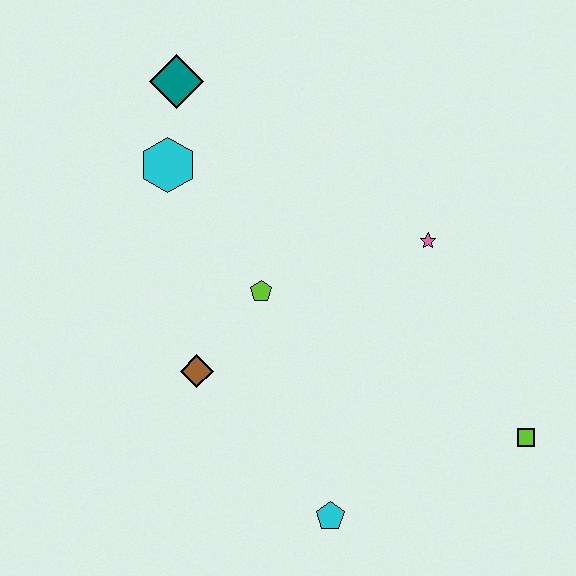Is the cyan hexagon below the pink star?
No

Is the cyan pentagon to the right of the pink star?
No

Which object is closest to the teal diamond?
The cyan hexagon is closest to the teal diamond.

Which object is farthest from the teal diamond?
The lime square is farthest from the teal diamond.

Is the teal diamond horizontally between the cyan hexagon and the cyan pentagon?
Yes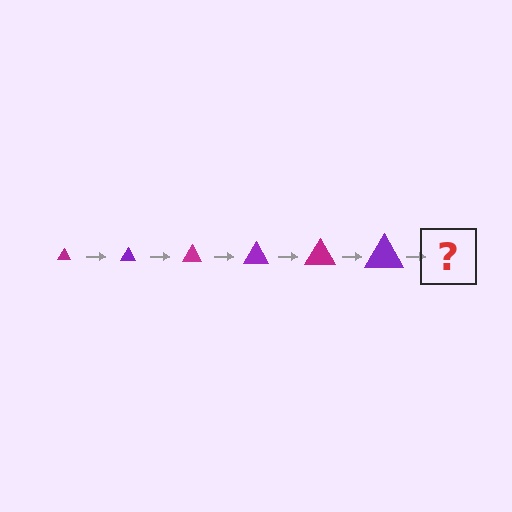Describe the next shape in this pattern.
It should be a magenta triangle, larger than the previous one.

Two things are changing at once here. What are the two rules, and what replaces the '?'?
The two rules are that the triangle grows larger each step and the color cycles through magenta and purple. The '?' should be a magenta triangle, larger than the previous one.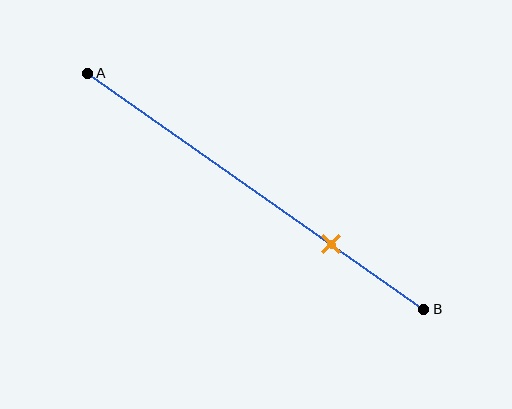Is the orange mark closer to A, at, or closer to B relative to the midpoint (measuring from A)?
The orange mark is closer to point B than the midpoint of segment AB.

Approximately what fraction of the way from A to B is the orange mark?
The orange mark is approximately 70% of the way from A to B.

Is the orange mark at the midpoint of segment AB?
No, the mark is at about 70% from A, not at the 50% midpoint.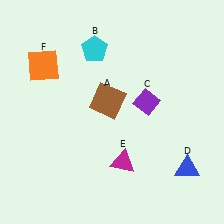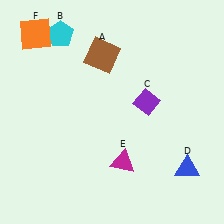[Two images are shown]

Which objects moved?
The objects that moved are: the brown square (A), the cyan pentagon (B), the orange square (F).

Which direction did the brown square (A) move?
The brown square (A) moved up.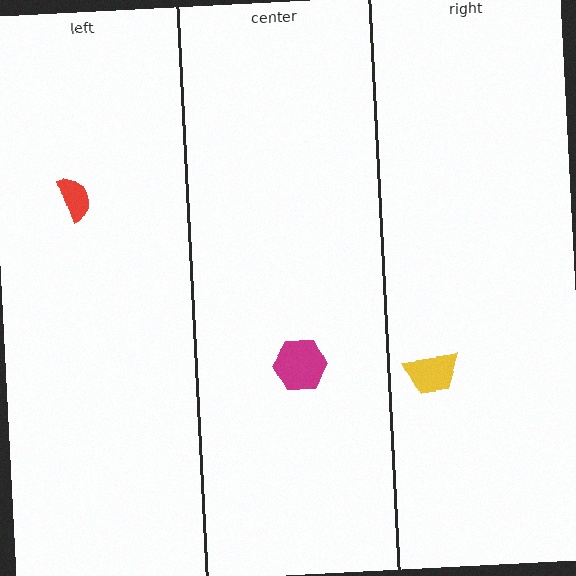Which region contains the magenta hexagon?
The center region.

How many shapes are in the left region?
1.